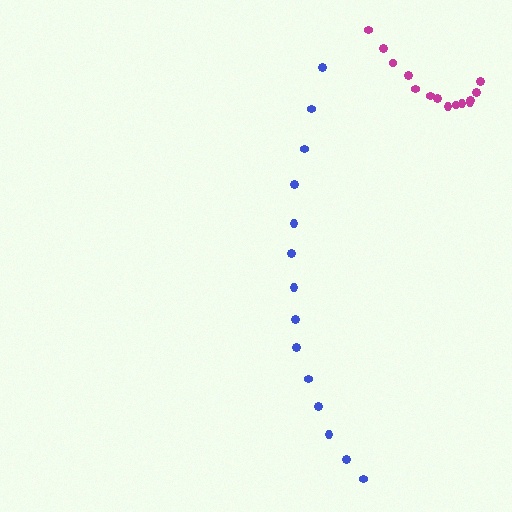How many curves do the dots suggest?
There are 2 distinct paths.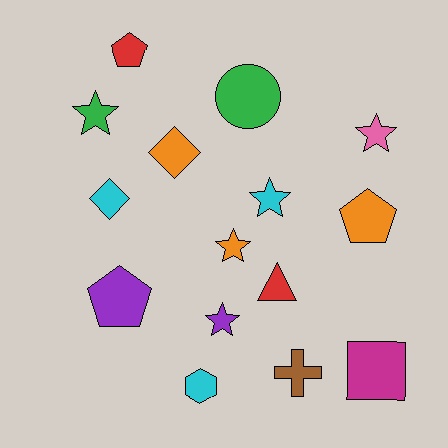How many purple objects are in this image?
There are 2 purple objects.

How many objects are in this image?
There are 15 objects.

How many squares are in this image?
There is 1 square.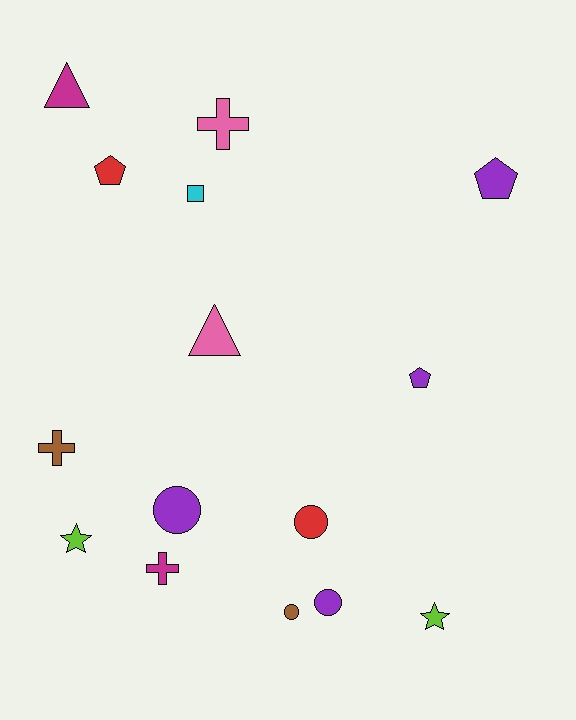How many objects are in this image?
There are 15 objects.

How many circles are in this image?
There are 4 circles.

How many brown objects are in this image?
There are 2 brown objects.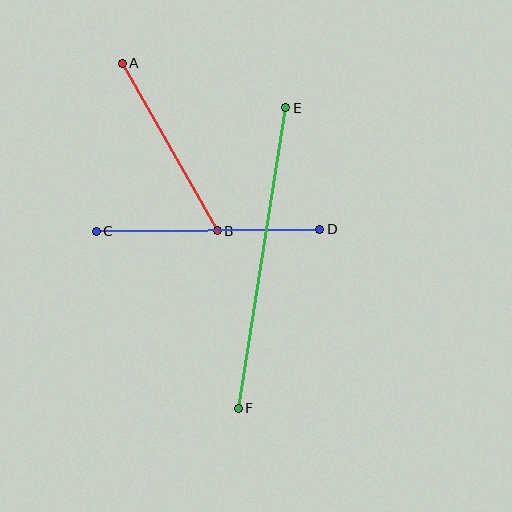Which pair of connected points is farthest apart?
Points E and F are farthest apart.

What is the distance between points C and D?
The distance is approximately 223 pixels.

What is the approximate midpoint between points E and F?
The midpoint is at approximately (262, 258) pixels.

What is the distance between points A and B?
The distance is approximately 193 pixels.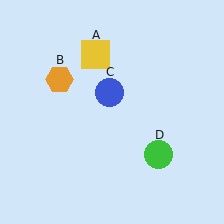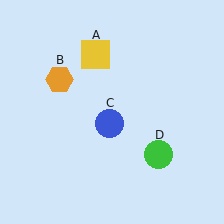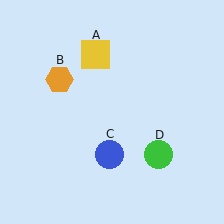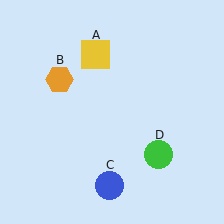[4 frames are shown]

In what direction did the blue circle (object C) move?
The blue circle (object C) moved down.